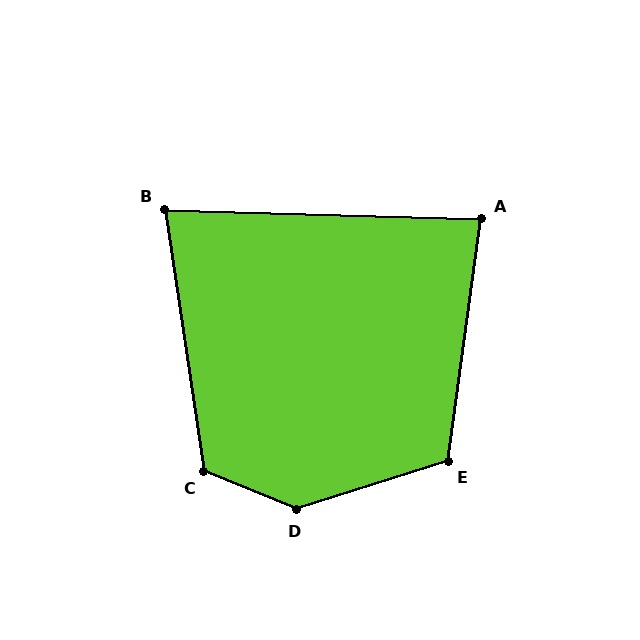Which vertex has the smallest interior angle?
B, at approximately 80 degrees.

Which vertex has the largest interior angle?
D, at approximately 140 degrees.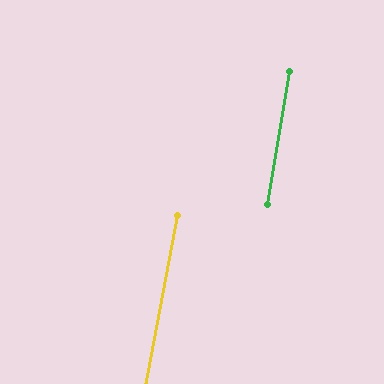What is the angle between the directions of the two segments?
Approximately 1 degree.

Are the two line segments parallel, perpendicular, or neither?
Parallel — their directions differ by only 0.9°.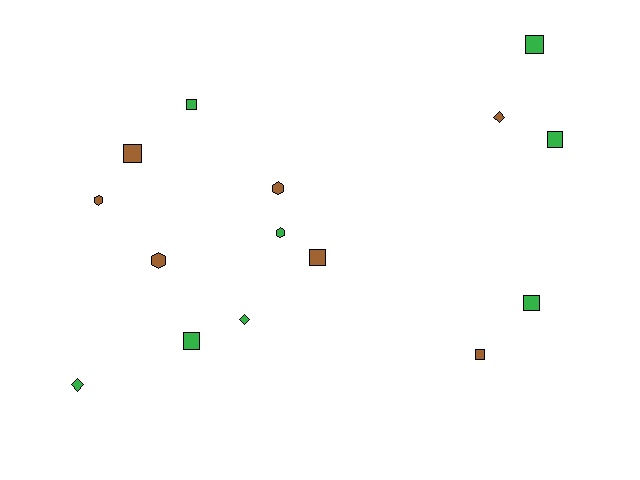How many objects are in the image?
There are 15 objects.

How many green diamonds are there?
There are 2 green diamonds.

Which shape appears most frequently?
Square, with 8 objects.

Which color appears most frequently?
Green, with 8 objects.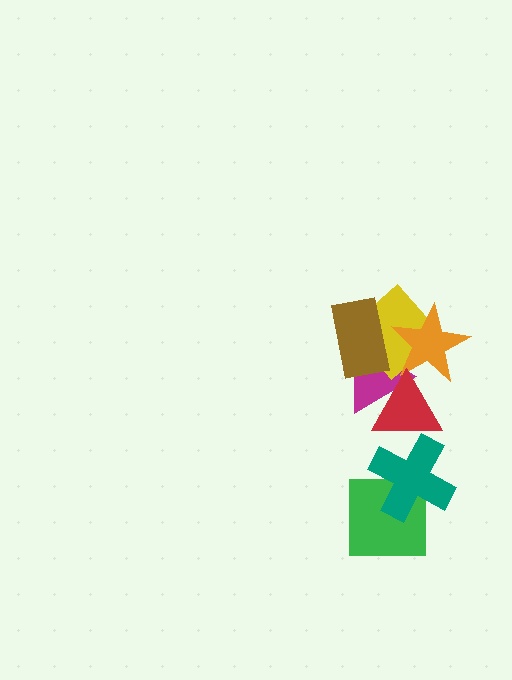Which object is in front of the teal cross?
The red triangle is in front of the teal cross.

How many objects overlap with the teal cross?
2 objects overlap with the teal cross.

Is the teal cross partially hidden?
Yes, it is partially covered by another shape.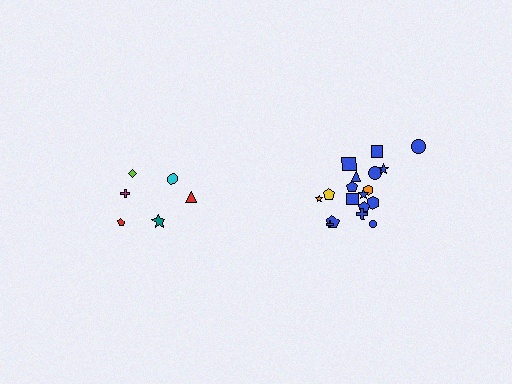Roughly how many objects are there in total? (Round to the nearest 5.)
Roughly 25 objects in total.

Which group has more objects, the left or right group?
The right group.